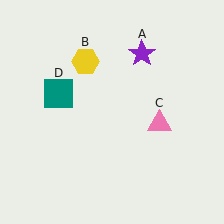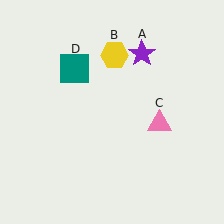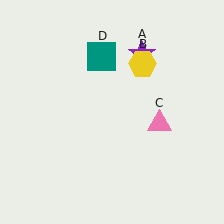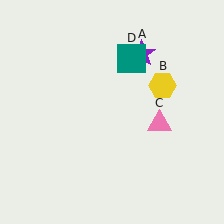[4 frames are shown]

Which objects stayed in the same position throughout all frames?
Purple star (object A) and pink triangle (object C) remained stationary.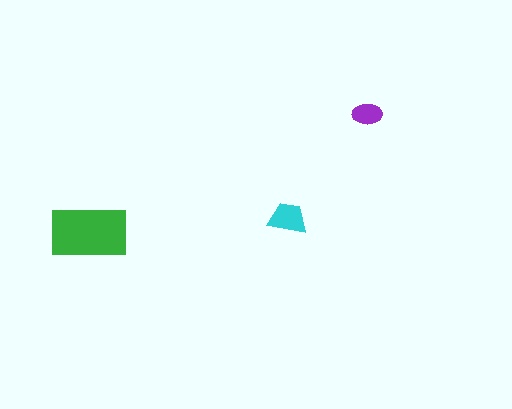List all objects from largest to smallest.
The green rectangle, the cyan trapezoid, the purple ellipse.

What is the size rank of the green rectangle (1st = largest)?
1st.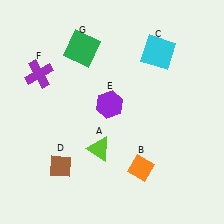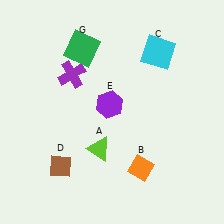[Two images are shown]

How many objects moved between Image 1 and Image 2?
1 object moved between the two images.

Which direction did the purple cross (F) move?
The purple cross (F) moved right.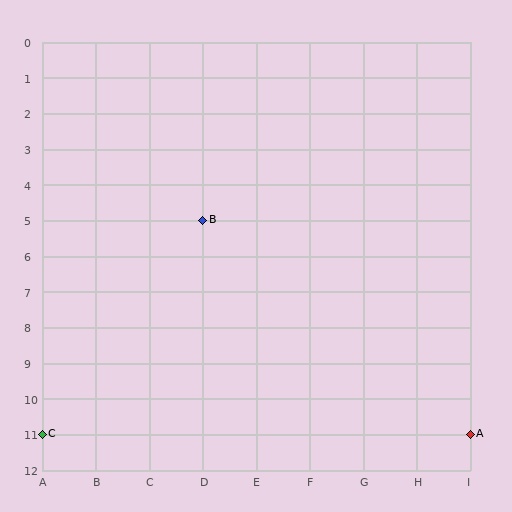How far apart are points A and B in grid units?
Points A and B are 5 columns and 6 rows apart (about 7.8 grid units diagonally).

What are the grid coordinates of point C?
Point C is at grid coordinates (A, 11).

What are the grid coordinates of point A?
Point A is at grid coordinates (I, 11).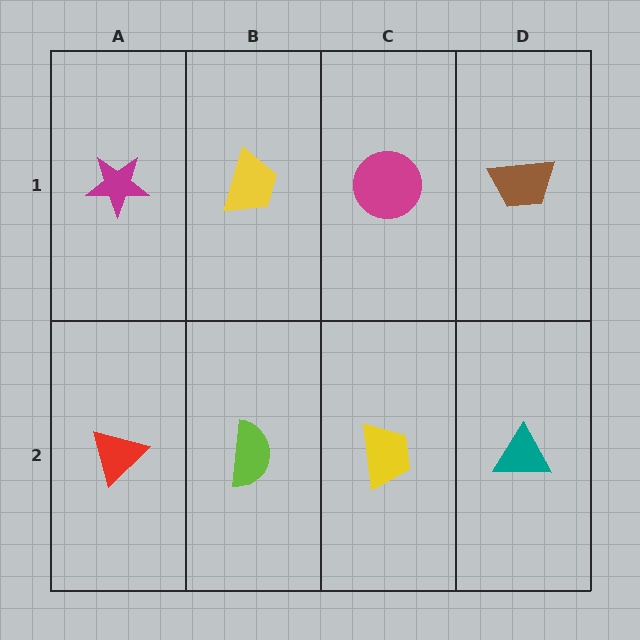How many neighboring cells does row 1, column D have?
2.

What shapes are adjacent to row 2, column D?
A brown trapezoid (row 1, column D), a yellow trapezoid (row 2, column C).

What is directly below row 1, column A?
A red triangle.